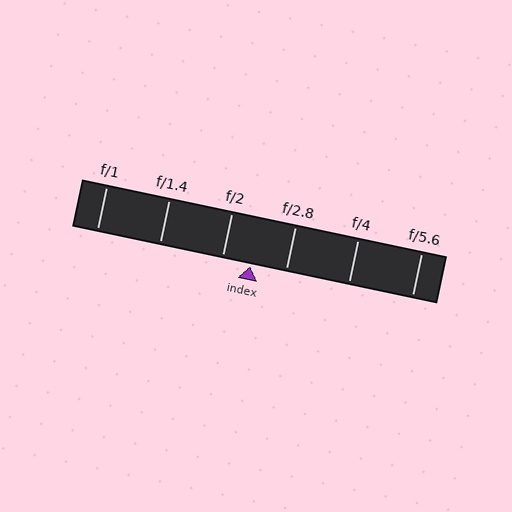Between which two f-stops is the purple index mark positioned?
The index mark is between f/2 and f/2.8.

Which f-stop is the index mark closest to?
The index mark is closest to f/2.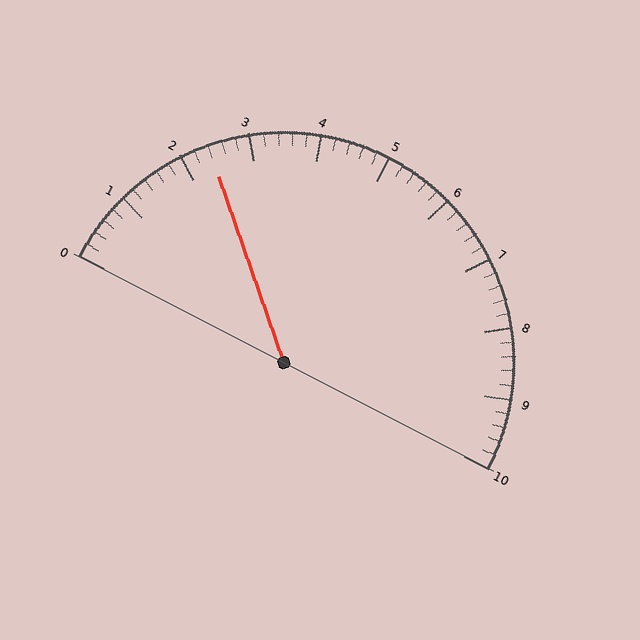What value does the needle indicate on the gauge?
The needle indicates approximately 2.4.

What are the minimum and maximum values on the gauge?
The gauge ranges from 0 to 10.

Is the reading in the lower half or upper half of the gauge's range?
The reading is in the lower half of the range (0 to 10).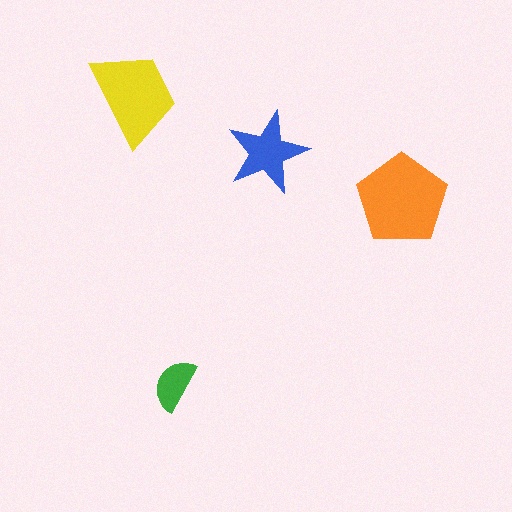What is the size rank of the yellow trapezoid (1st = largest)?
2nd.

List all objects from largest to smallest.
The orange pentagon, the yellow trapezoid, the blue star, the green semicircle.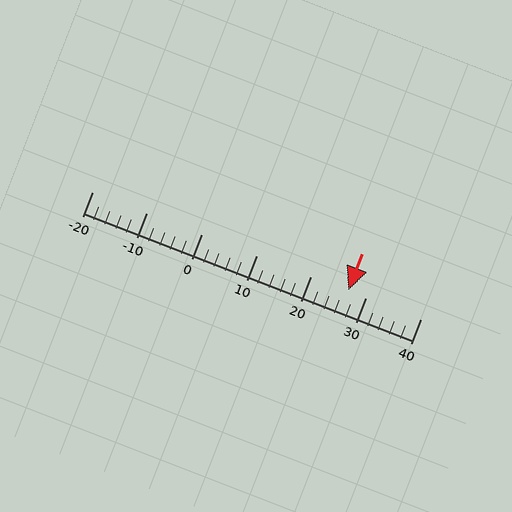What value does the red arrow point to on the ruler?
The red arrow points to approximately 27.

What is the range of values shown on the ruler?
The ruler shows values from -20 to 40.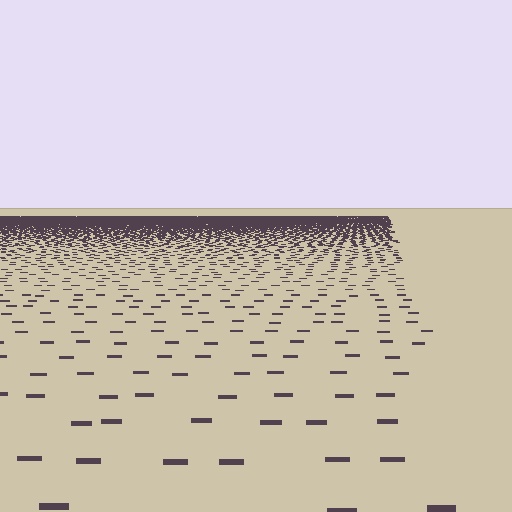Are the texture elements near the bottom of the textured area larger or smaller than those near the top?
Larger. Near the bottom, elements are closer to the viewer and appear at a bigger on-screen size.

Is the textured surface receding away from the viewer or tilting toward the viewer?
The surface is receding away from the viewer. Texture elements get smaller and denser toward the top.